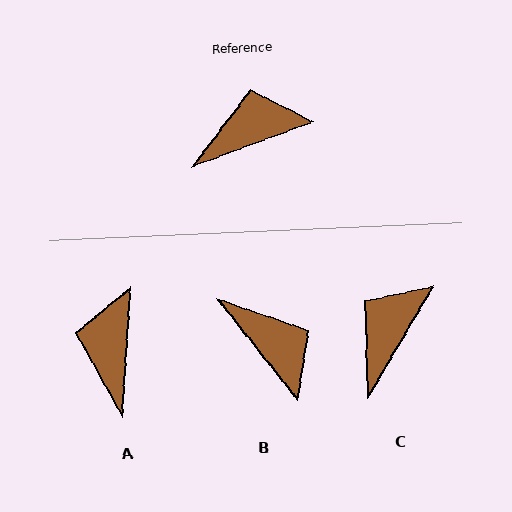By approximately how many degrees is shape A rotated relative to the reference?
Approximately 66 degrees counter-clockwise.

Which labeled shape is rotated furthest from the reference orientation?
B, about 72 degrees away.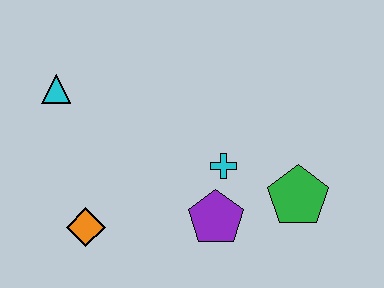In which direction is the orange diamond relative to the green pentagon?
The orange diamond is to the left of the green pentagon.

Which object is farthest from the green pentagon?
The cyan triangle is farthest from the green pentagon.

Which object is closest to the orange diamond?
The purple pentagon is closest to the orange diamond.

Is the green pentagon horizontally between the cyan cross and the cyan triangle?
No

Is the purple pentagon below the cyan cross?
Yes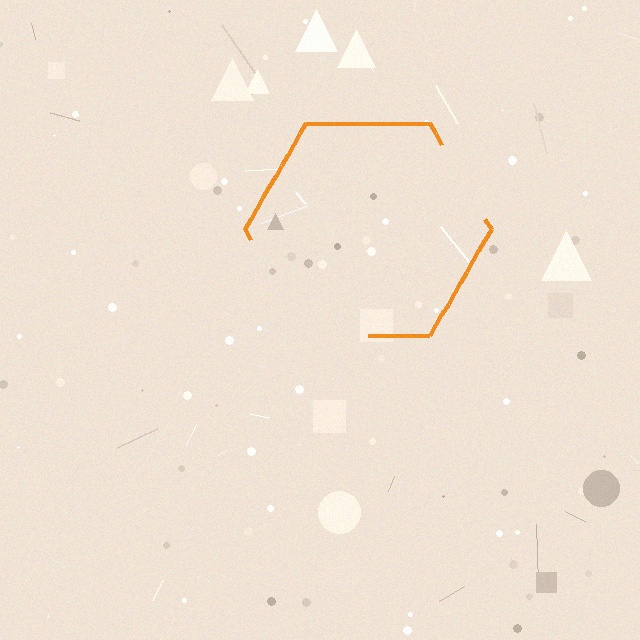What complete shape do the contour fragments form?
The contour fragments form a hexagon.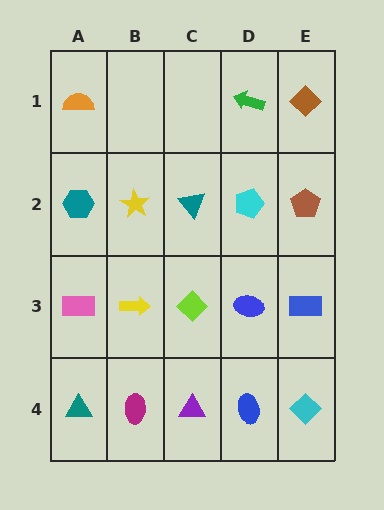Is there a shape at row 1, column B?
No, that cell is empty.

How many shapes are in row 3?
5 shapes.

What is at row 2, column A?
A teal hexagon.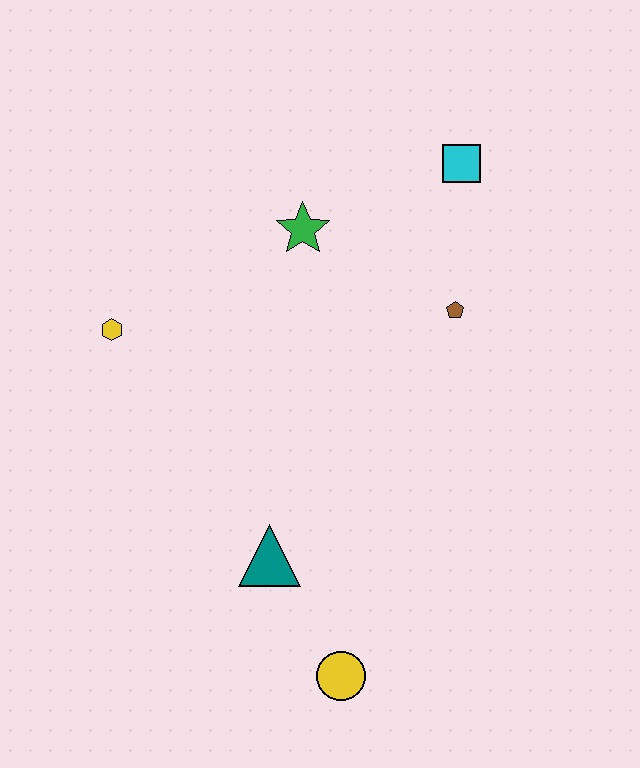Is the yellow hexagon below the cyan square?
Yes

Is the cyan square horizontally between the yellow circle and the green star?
No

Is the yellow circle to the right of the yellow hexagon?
Yes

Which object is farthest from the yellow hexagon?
The yellow circle is farthest from the yellow hexagon.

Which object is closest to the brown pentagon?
The cyan square is closest to the brown pentagon.